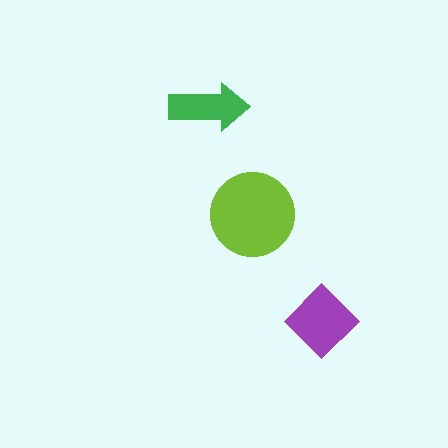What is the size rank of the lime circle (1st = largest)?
1st.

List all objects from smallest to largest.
The green arrow, the purple diamond, the lime circle.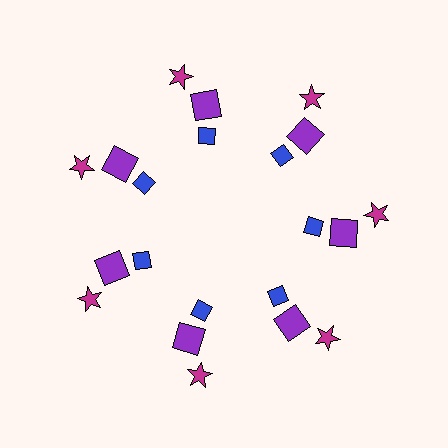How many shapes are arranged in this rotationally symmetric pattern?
There are 21 shapes, arranged in 7 groups of 3.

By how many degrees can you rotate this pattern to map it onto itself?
The pattern maps onto itself every 51 degrees of rotation.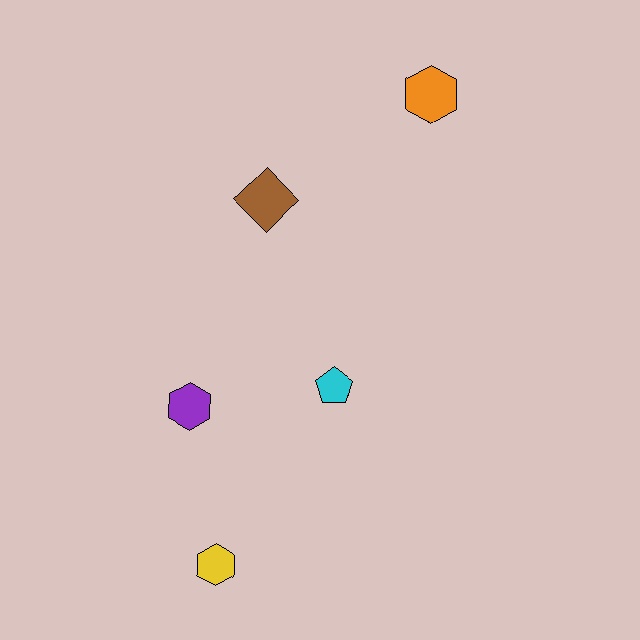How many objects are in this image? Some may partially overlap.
There are 5 objects.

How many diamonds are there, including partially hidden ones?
There is 1 diamond.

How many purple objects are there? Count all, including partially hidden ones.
There is 1 purple object.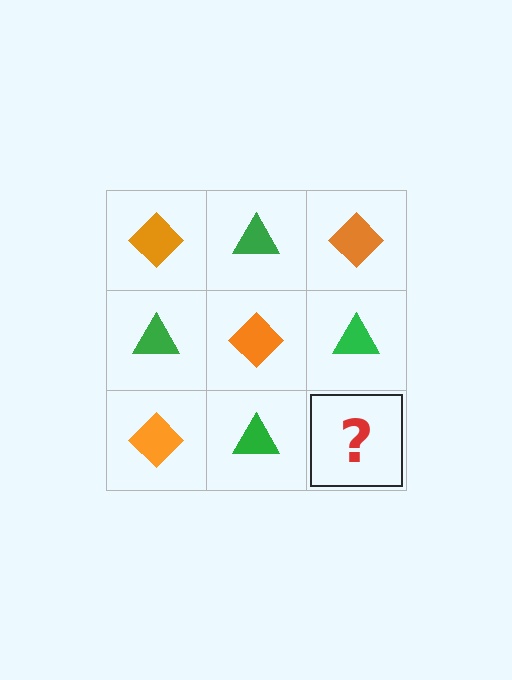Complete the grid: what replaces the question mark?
The question mark should be replaced with an orange diamond.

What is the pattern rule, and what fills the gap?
The rule is that it alternates orange diamond and green triangle in a checkerboard pattern. The gap should be filled with an orange diamond.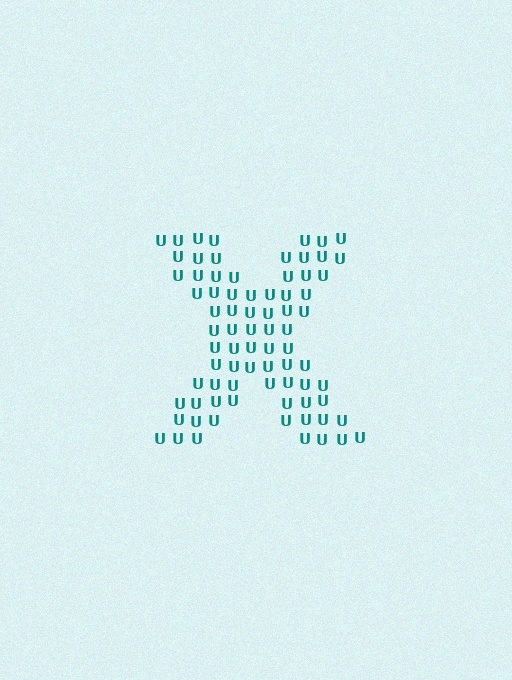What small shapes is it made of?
It is made of small letter U's.